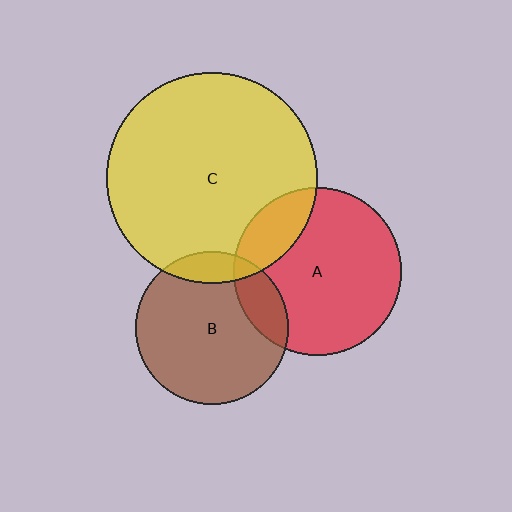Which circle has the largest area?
Circle C (yellow).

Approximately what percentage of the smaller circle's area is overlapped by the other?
Approximately 20%.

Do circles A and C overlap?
Yes.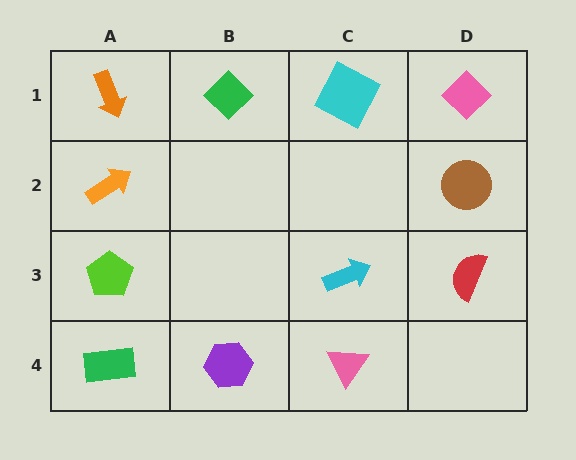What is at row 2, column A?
An orange arrow.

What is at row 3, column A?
A lime pentagon.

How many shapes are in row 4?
3 shapes.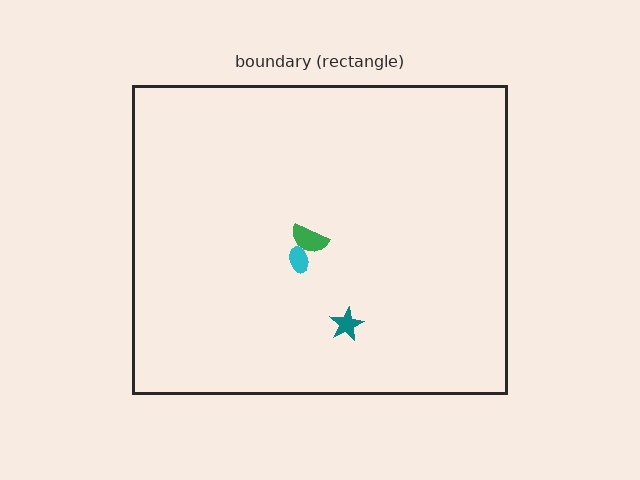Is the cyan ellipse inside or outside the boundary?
Inside.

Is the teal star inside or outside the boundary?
Inside.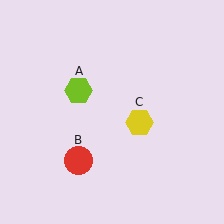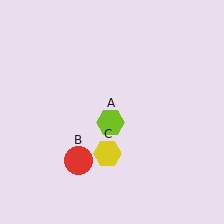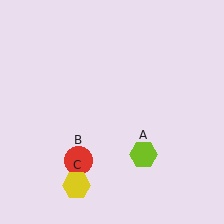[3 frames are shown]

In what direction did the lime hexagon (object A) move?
The lime hexagon (object A) moved down and to the right.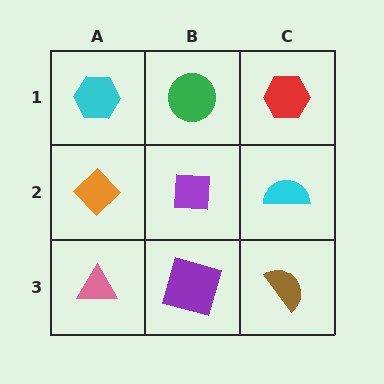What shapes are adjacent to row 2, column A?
A cyan hexagon (row 1, column A), a pink triangle (row 3, column A), a purple square (row 2, column B).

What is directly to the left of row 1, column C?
A green circle.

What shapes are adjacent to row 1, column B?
A purple square (row 2, column B), a cyan hexagon (row 1, column A), a red hexagon (row 1, column C).